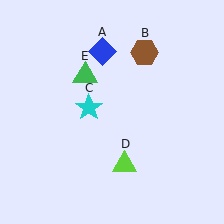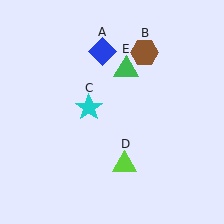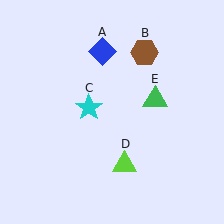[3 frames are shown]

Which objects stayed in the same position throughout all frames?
Blue diamond (object A) and brown hexagon (object B) and cyan star (object C) and lime triangle (object D) remained stationary.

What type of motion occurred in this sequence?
The green triangle (object E) rotated clockwise around the center of the scene.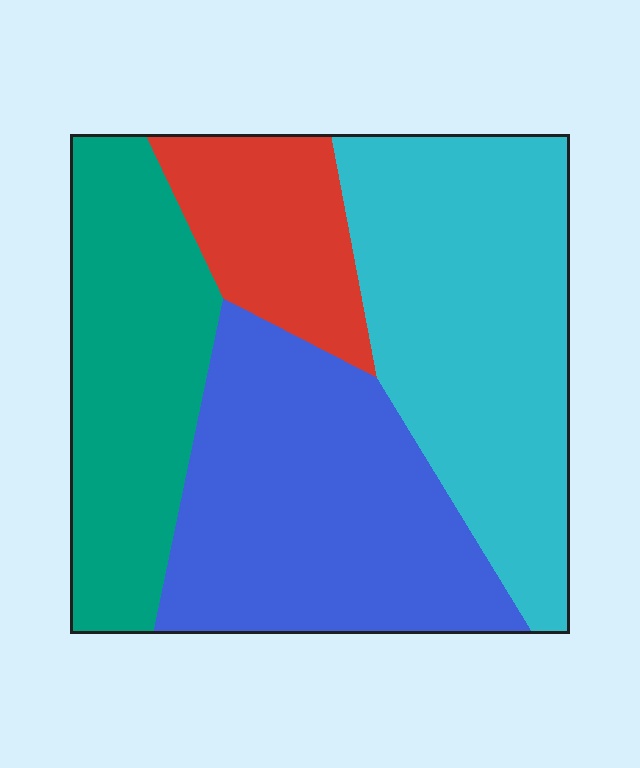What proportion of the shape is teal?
Teal covers roughly 25% of the shape.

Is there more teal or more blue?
Blue.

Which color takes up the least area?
Red, at roughly 15%.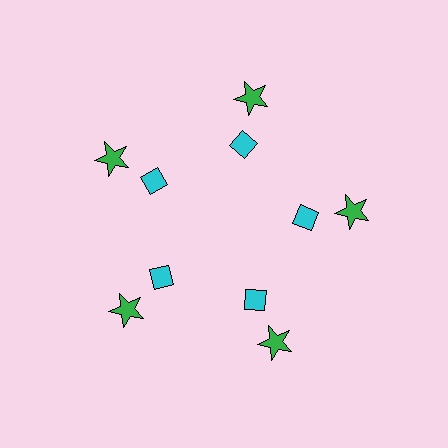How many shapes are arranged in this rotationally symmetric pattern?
There are 10 shapes, arranged in 5 groups of 2.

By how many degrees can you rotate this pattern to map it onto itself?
The pattern maps onto itself every 72 degrees of rotation.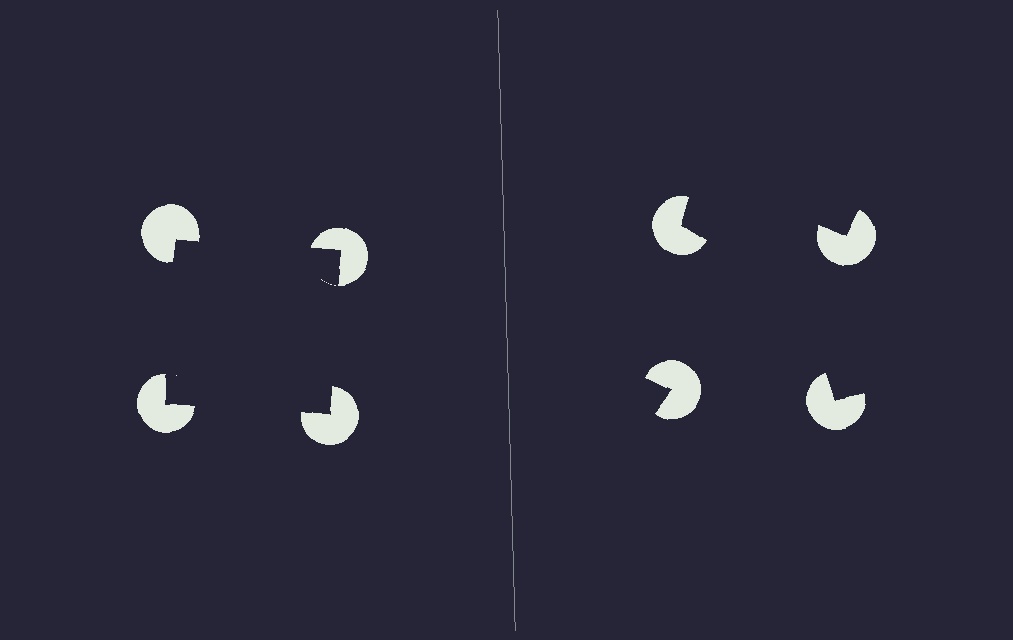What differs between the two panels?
The pac-man discs are positioned identically on both sides; only the wedge orientations differ. On the left they align to a square; on the right they are misaligned.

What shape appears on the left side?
An illusory square.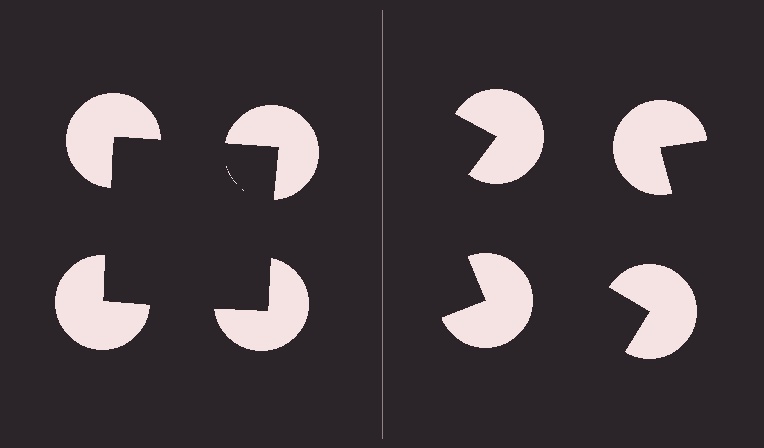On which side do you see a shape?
An illusory square appears on the left side. On the right side the wedge cuts are rotated, so no coherent shape forms.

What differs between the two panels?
The pac-man discs are positioned identically on both sides; only the wedge orientations differ. On the left they align to a square; on the right they are misaligned.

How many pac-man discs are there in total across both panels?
8 — 4 on each side.